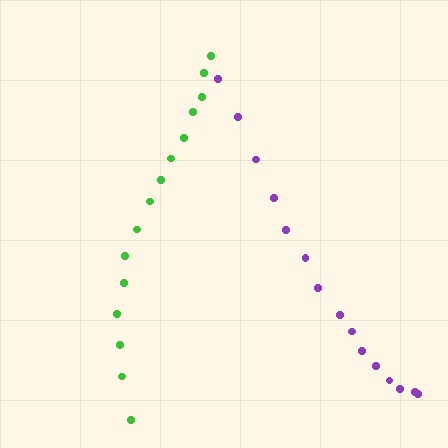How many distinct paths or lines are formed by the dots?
There are 2 distinct paths.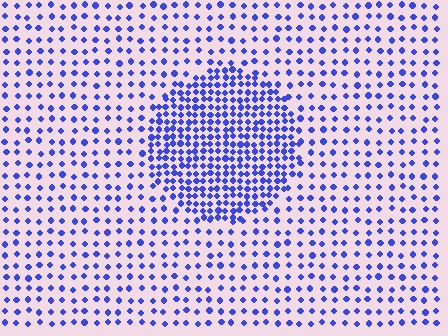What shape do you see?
I see a circle.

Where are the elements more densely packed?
The elements are more densely packed inside the circle boundary.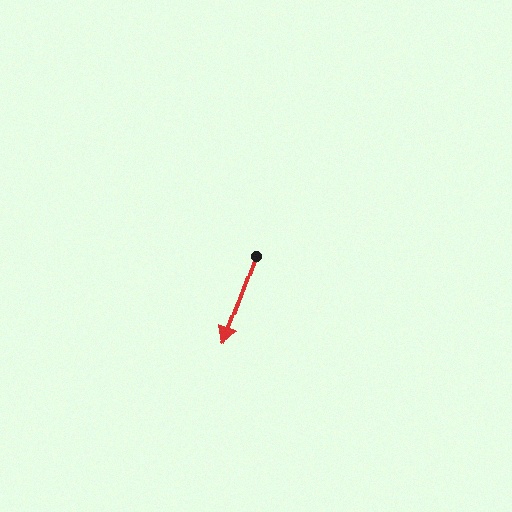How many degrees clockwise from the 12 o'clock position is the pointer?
Approximately 200 degrees.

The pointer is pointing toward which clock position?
Roughly 7 o'clock.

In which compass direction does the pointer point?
South.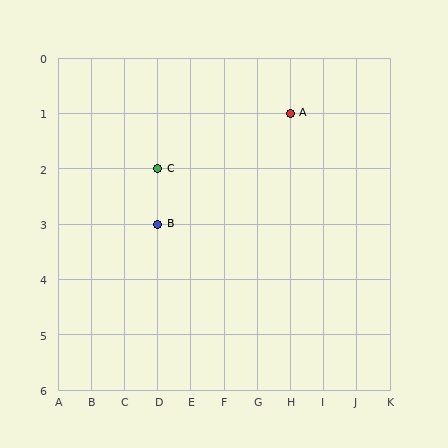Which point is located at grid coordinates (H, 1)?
Point A is at (H, 1).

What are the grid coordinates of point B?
Point B is at grid coordinates (D, 3).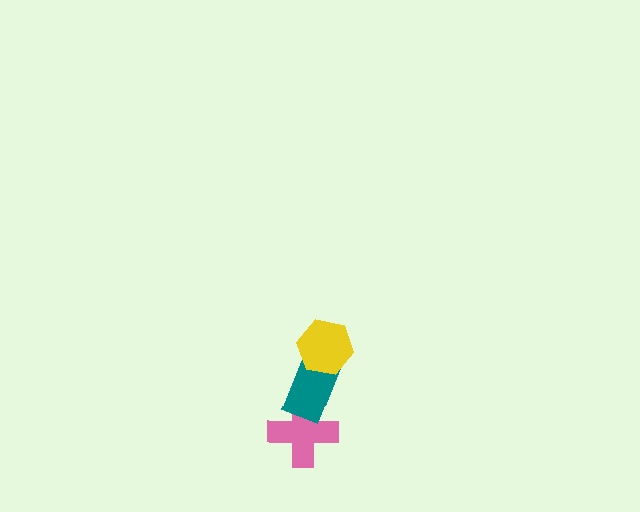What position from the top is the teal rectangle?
The teal rectangle is 2nd from the top.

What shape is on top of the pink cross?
The teal rectangle is on top of the pink cross.